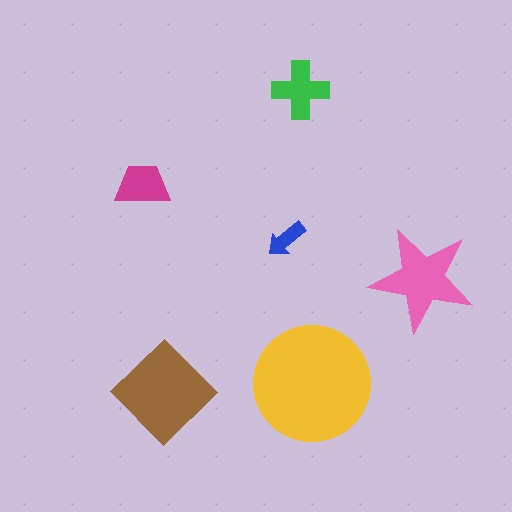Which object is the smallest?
The blue arrow.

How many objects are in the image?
There are 6 objects in the image.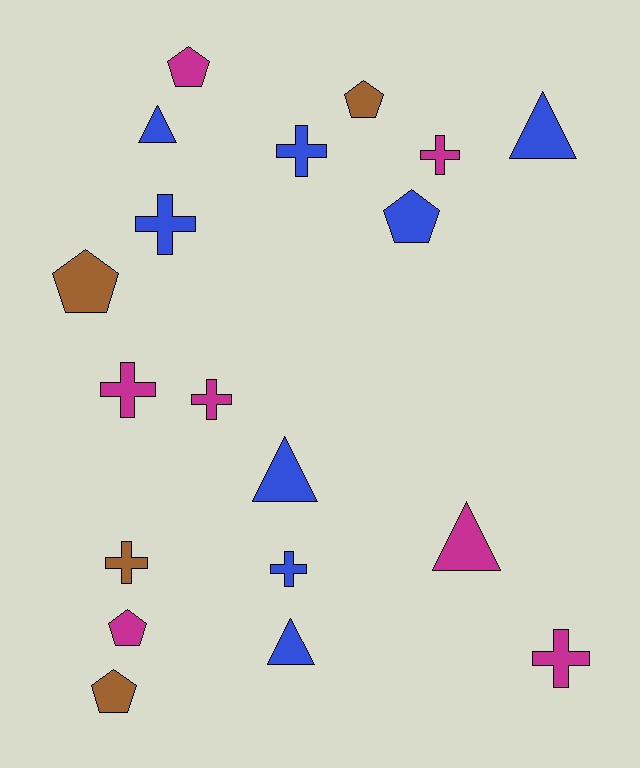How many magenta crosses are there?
There are 4 magenta crosses.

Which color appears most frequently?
Blue, with 8 objects.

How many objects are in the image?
There are 19 objects.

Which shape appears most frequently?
Cross, with 8 objects.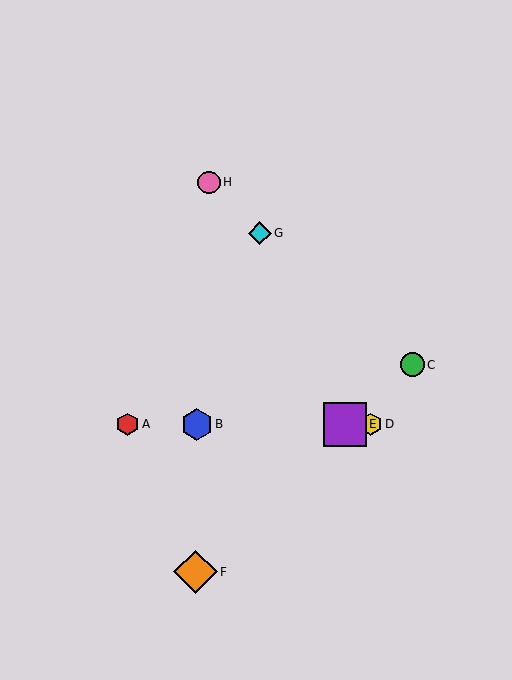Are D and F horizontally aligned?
No, D is at y≈424 and F is at y≈572.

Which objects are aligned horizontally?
Objects A, B, D, E are aligned horizontally.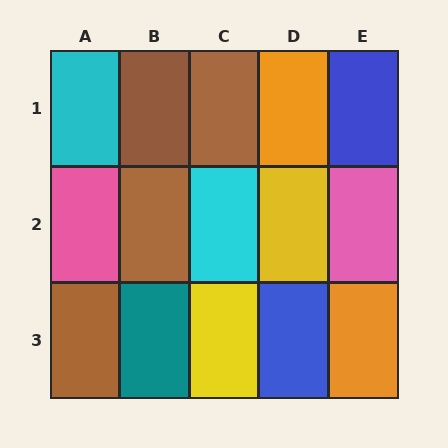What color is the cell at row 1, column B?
Brown.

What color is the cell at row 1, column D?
Orange.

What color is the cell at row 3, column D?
Blue.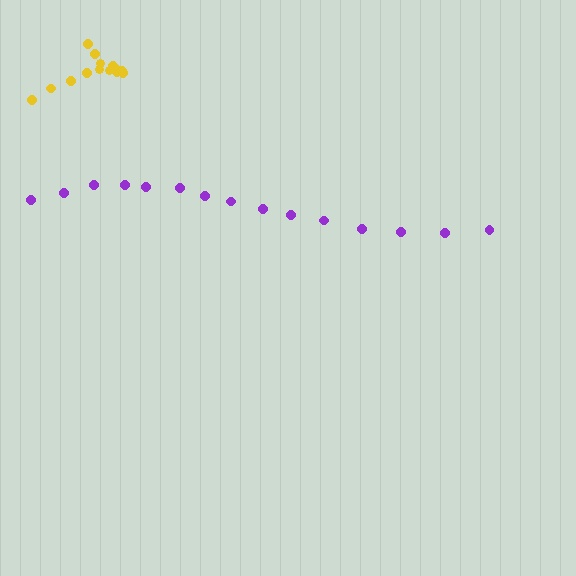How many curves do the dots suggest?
There are 2 distinct paths.